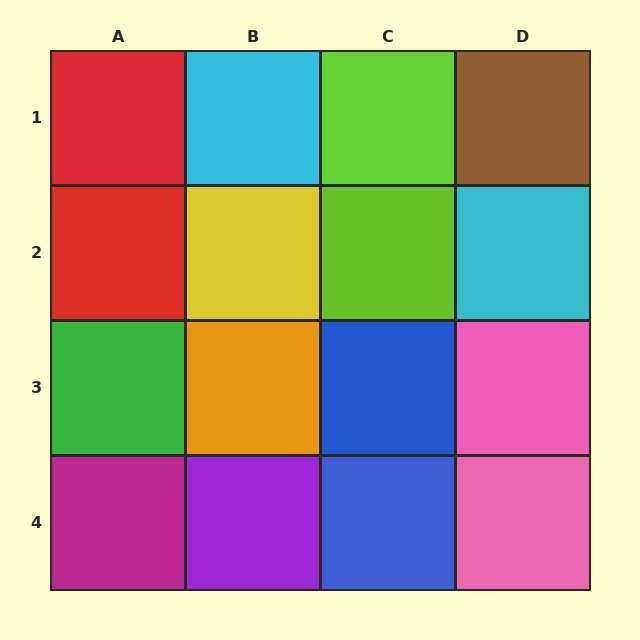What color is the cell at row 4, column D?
Pink.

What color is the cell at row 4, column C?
Blue.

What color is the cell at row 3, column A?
Green.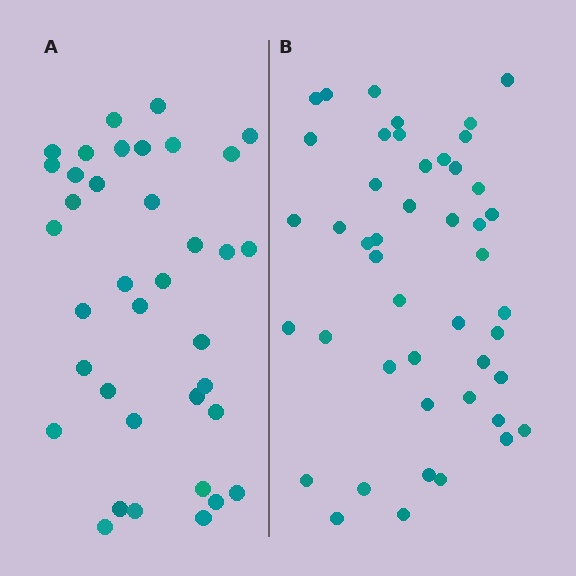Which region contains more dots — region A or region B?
Region B (the right region) has more dots.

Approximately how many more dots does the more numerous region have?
Region B has roughly 8 or so more dots than region A.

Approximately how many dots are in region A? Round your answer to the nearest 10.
About 40 dots. (The exact count is 37, which rounds to 40.)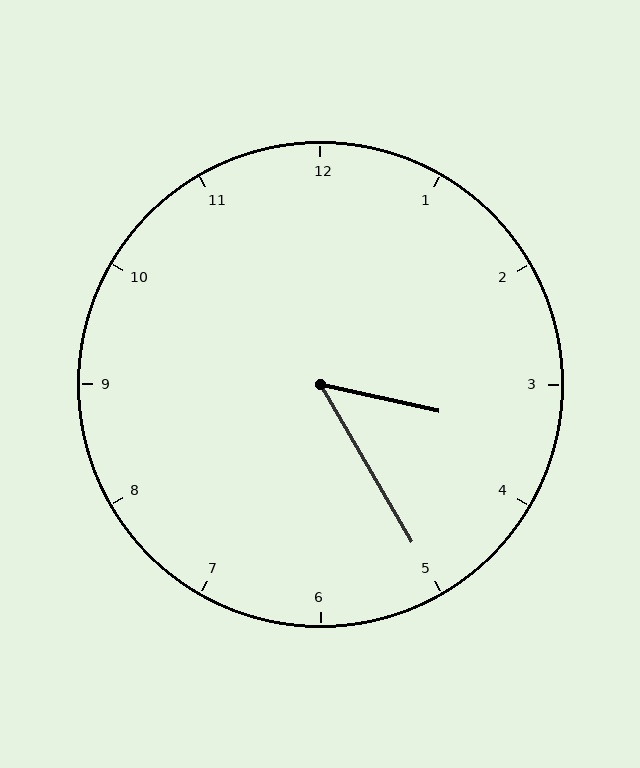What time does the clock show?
3:25.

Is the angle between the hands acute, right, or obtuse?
It is acute.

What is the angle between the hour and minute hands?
Approximately 48 degrees.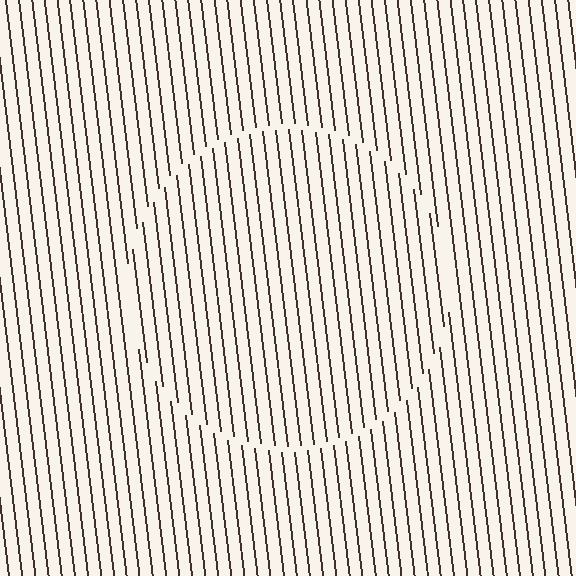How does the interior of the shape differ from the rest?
The interior of the shape contains the same grating, shifted by half a period — the contour is defined by the phase discontinuity where line-ends from the inner and outer gratings abut.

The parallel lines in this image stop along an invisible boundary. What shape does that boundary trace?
An illusory circle. The interior of the shape contains the same grating, shifted by half a period — the contour is defined by the phase discontinuity where line-ends from the inner and outer gratings abut.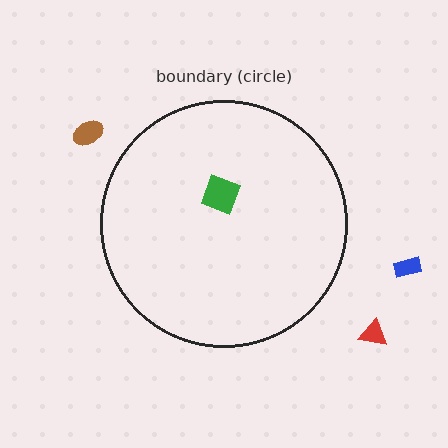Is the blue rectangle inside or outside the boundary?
Outside.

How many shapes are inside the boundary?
1 inside, 3 outside.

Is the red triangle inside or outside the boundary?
Outside.